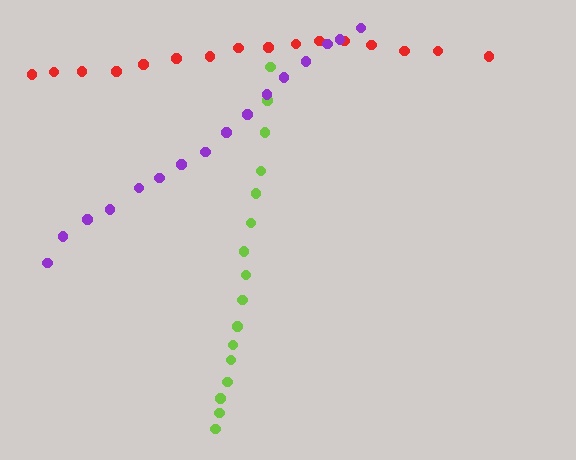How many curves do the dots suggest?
There are 3 distinct paths.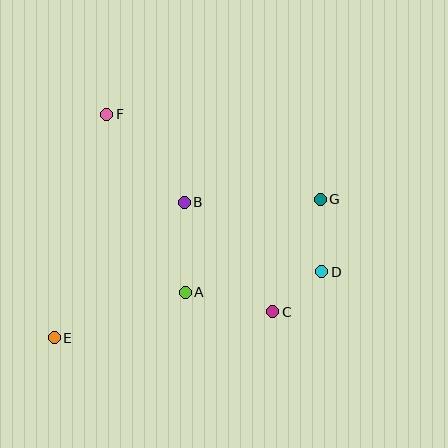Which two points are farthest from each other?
Points E and G are farthest from each other.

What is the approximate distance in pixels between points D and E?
The distance between D and E is approximately 276 pixels.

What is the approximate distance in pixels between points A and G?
The distance between A and G is approximately 164 pixels.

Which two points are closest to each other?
Points C and D are closest to each other.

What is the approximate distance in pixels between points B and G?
The distance between B and G is approximately 136 pixels.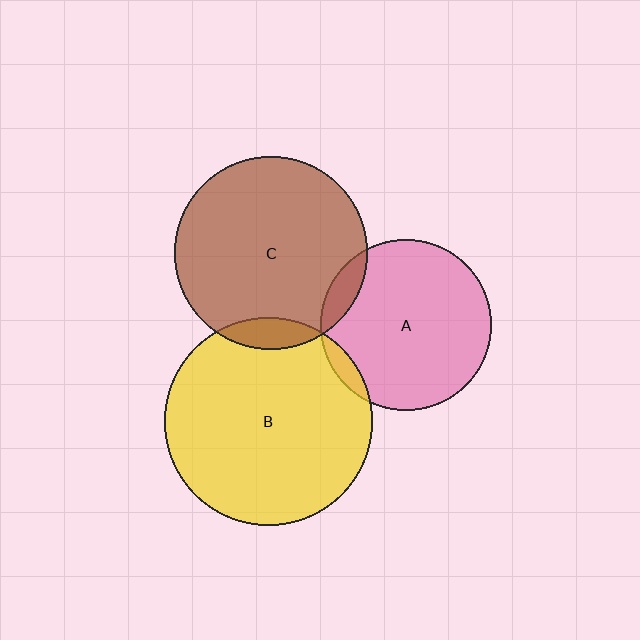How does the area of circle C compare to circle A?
Approximately 1.3 times.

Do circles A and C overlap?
Yes.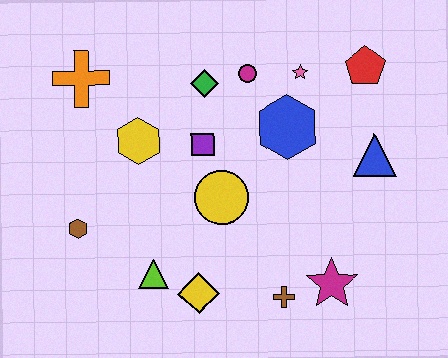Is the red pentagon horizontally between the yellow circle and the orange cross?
No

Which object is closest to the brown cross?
The magenta star is closest to the brown cross.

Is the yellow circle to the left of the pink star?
Yes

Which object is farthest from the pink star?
The brown hexagon is farthest from the pink star.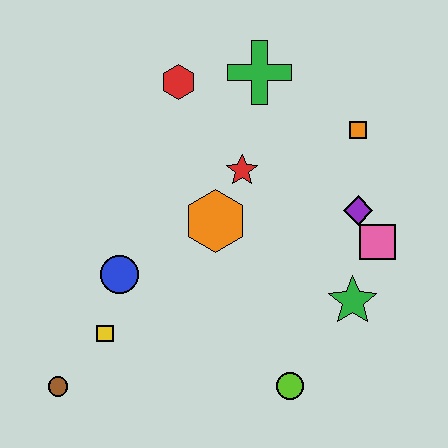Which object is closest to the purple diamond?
The pink square is closest to the purple diamond.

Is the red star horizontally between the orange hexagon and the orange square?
Yes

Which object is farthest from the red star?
The brown circle is farthest from the red star.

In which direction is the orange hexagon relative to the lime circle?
The orange hexagon is above the lime circle.